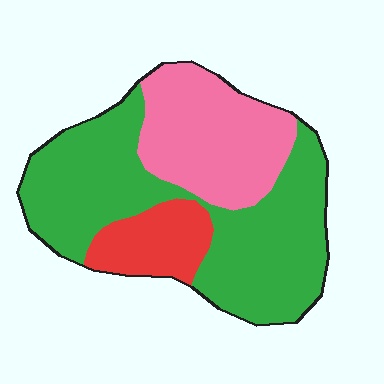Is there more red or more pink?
Pink.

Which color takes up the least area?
Red, at roughly 15%.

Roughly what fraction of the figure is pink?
Pink takes up about one third (1/3) of the figure.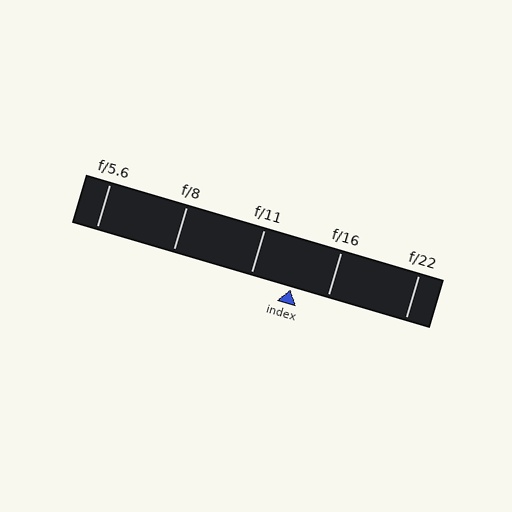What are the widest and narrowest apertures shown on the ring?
The widest aperture shown is f/5.6 and the narrowest is f/22.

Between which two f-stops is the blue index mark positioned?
The index mark is between f/11 and f/16.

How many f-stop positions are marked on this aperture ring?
There are 5 f-stop positions marked.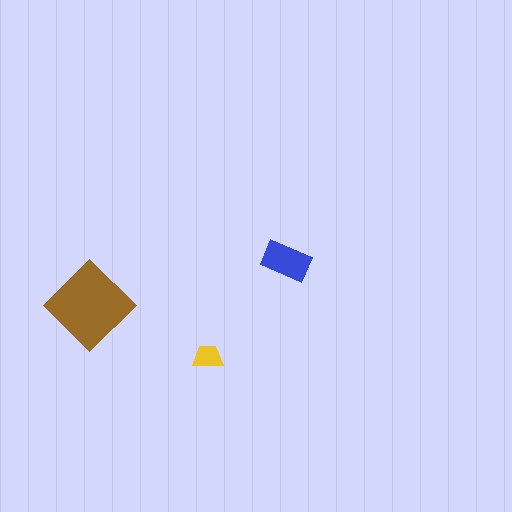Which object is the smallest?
The yellow trapezoid.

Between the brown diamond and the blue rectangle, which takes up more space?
The brown diamond.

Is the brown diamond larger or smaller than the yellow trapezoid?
Larger.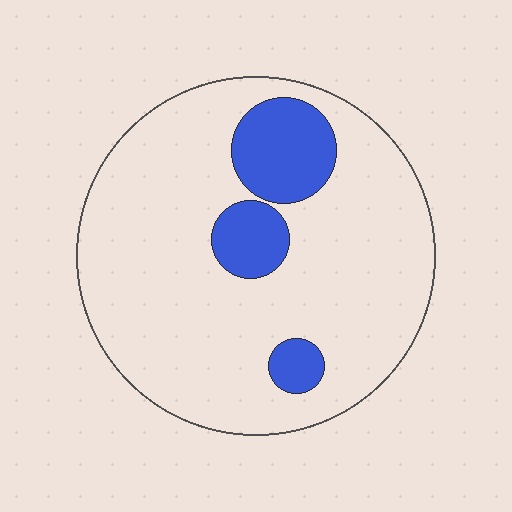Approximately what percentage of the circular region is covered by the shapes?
Approximately 15%.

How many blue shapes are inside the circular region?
3.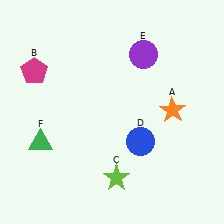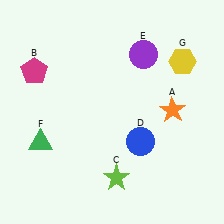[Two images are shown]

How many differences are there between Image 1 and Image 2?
There is 1 difference between the two images.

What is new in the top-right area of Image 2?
A yellow hexagon (G) was added in the top-right area of Image 2.